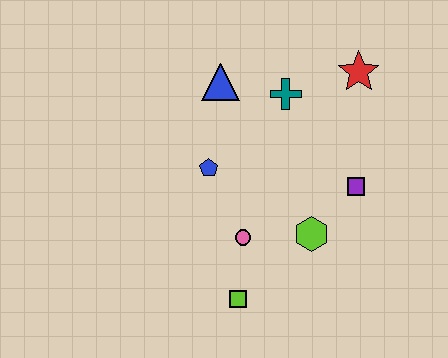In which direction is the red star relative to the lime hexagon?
The red star is above the lime hexagon.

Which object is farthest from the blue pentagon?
The red star is farthest from the blue pentagon.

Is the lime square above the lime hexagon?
No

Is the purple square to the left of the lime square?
No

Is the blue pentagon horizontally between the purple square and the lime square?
No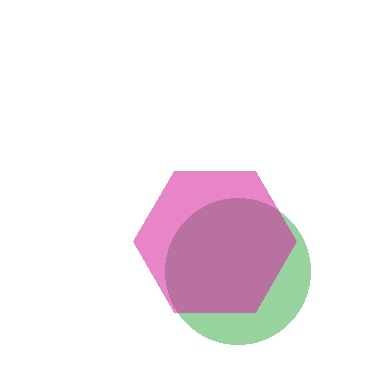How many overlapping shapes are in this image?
There are 2 overlapping shapes in the image.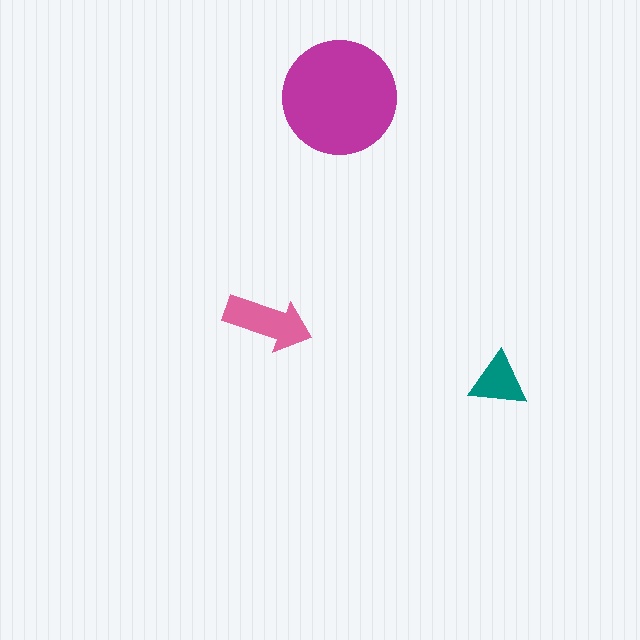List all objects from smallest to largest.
The teal triangle, the pink arrow, the magenta circle.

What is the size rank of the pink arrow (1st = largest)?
2nd.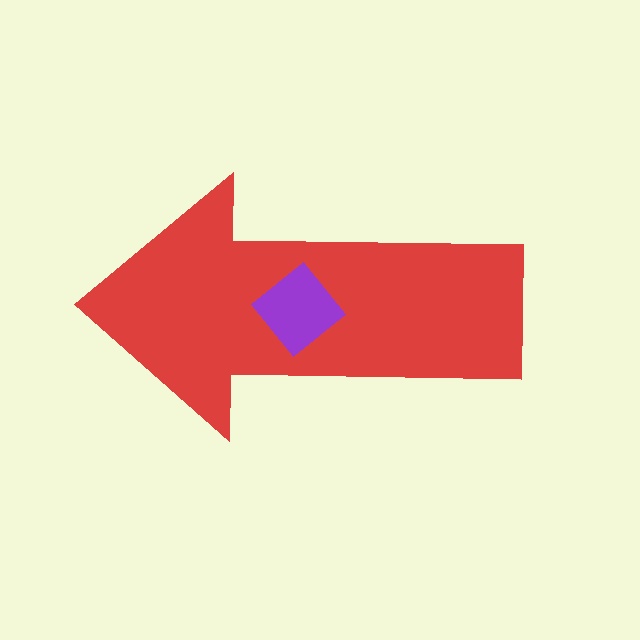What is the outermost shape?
The red arrow.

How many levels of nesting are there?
2.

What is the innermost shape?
The purple diamond.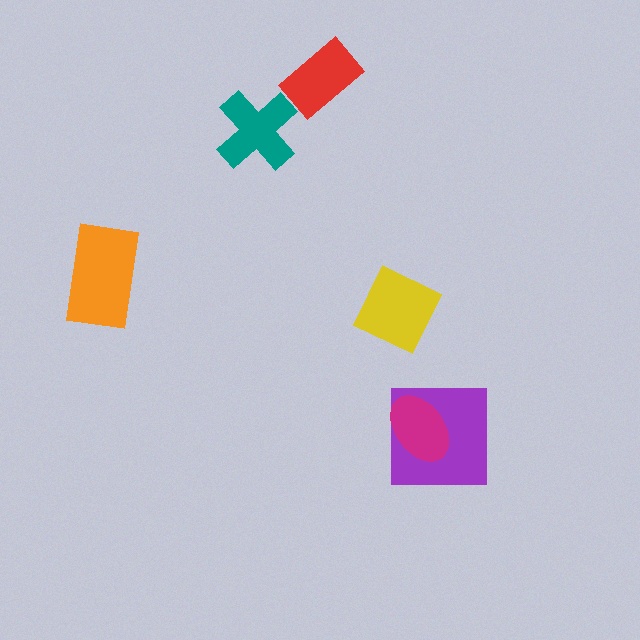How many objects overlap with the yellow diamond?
0 objects overlap with the yellow diamond.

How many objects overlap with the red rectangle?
0 objects overlap with the red rectangle.